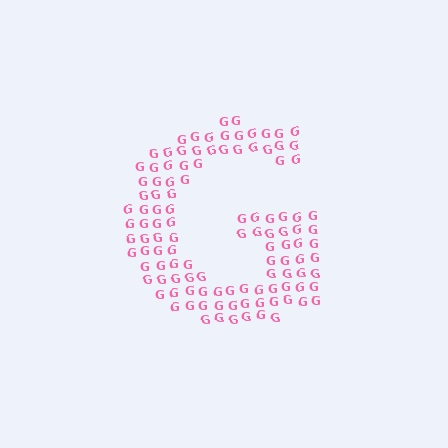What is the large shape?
The large shape is the letter G.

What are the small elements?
The small elements are letter G's.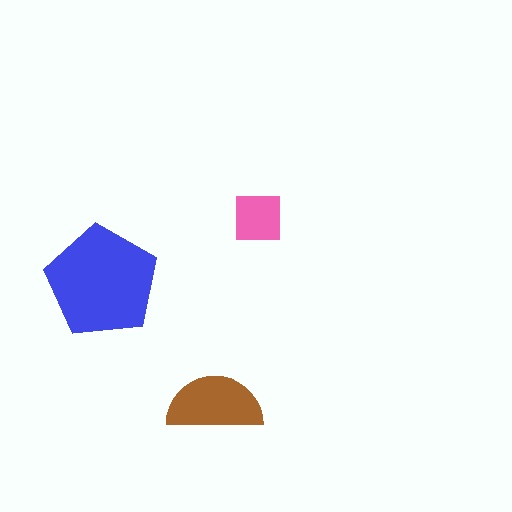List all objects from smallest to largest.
The pink square, the brown semicircle, the blue pentagon.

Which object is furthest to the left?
The blue pentagon is leftmost.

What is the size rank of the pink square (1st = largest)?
3rd.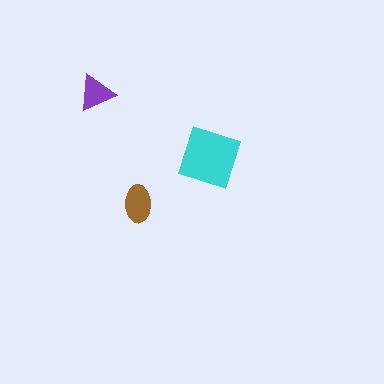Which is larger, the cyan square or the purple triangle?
The cyan square.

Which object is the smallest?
The purple triangle.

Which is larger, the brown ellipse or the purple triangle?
The brown ellipse.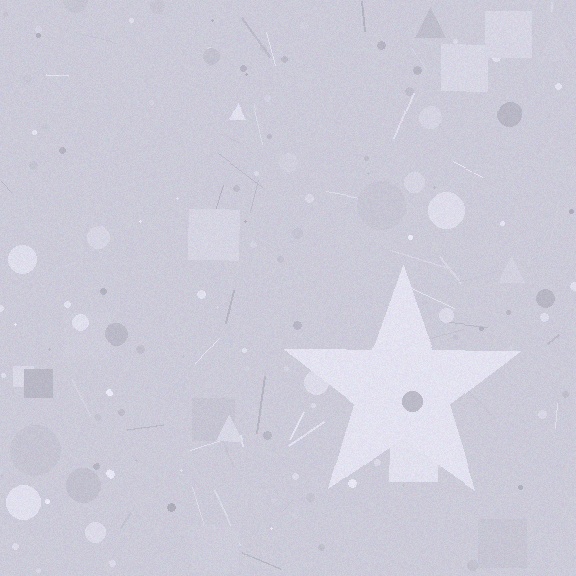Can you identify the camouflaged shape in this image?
The camouflaged shape is a star.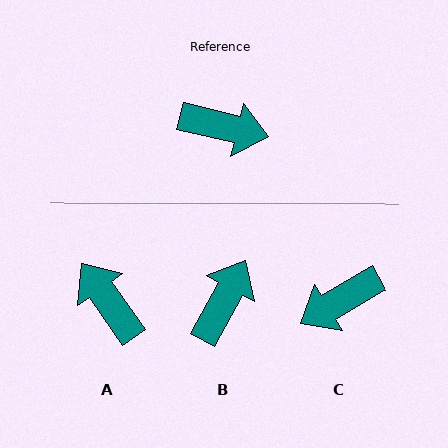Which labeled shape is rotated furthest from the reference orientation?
A, about 138 degrees away.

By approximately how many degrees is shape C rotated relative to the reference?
Approximately 136 degrees clockwise.